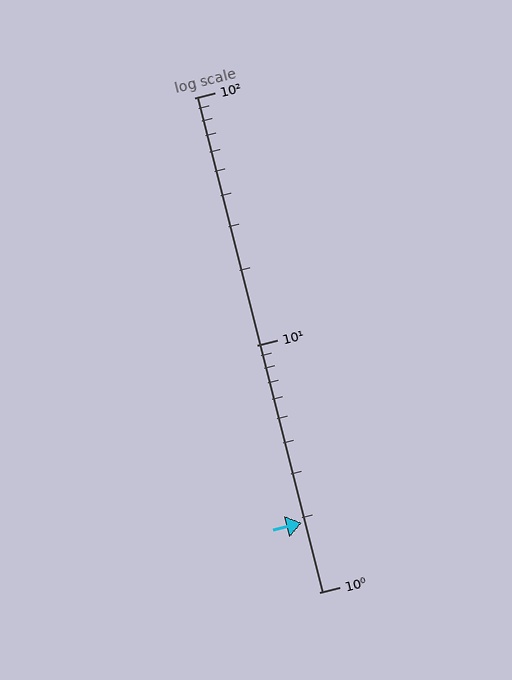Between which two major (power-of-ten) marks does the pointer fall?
The pointer is between 1 and 10.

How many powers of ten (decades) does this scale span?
The scale spans 2 decades, from 1 to 100.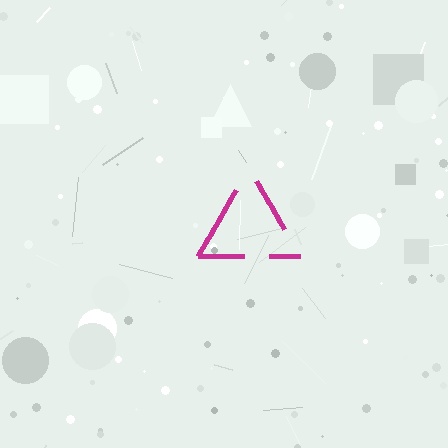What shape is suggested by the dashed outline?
The dashed outline suggests a triangle.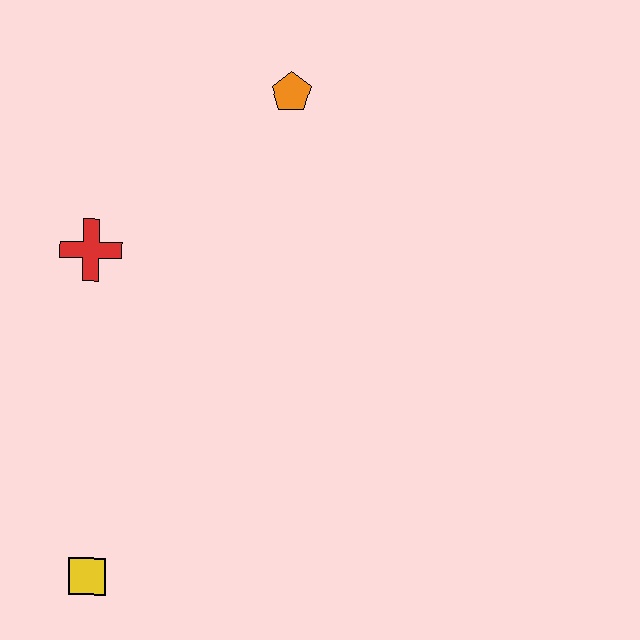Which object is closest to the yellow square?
The red cross is closest to the yellow square.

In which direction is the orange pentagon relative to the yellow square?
The orange pentagon is above the yellow square.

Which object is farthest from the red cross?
The yellow square is farthest from the red cross.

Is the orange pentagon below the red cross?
No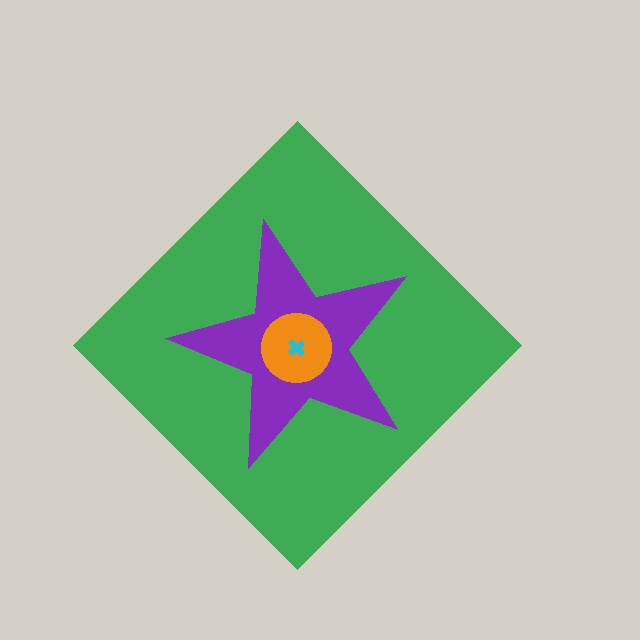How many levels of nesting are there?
4.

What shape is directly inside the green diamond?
The purple star.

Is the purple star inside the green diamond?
Yes.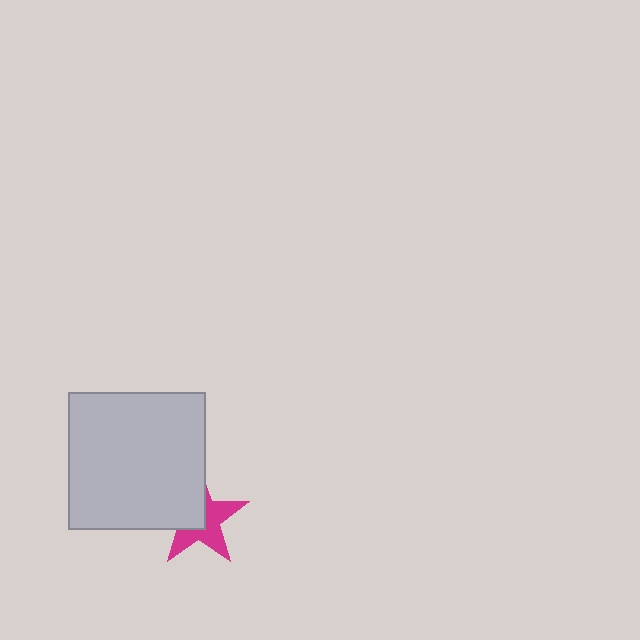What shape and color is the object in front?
The object in front is a light gray square.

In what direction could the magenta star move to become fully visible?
The magenta star could move toward the lower-right. That would shift it out from behind the light gray square entirely.